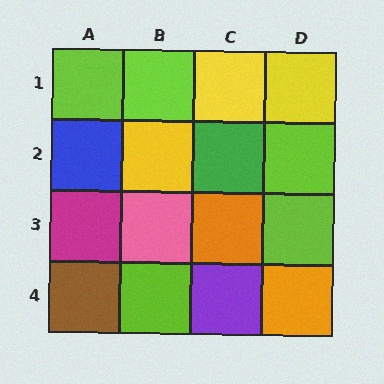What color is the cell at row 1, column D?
Yellow.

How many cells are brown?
1 cell is brown.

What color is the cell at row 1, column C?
Yellow.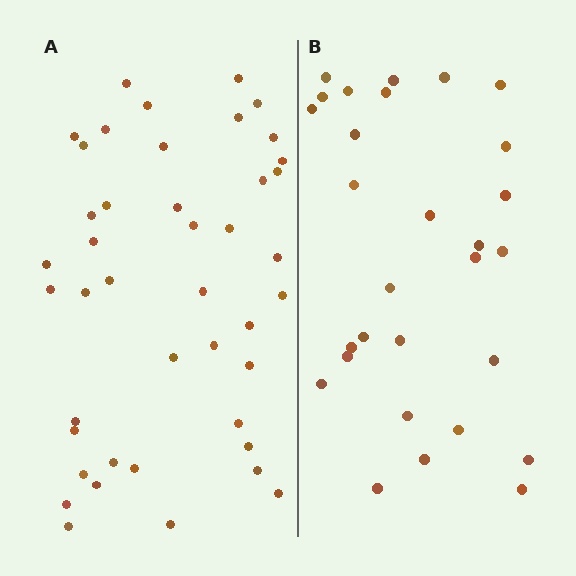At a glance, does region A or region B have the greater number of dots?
Region A (the left region) has more dots.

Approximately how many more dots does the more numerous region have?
Region A has approximately 15 more dots than region B.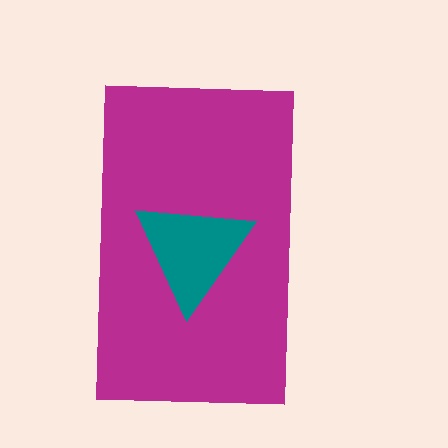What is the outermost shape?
The magenta rectangle.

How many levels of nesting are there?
2.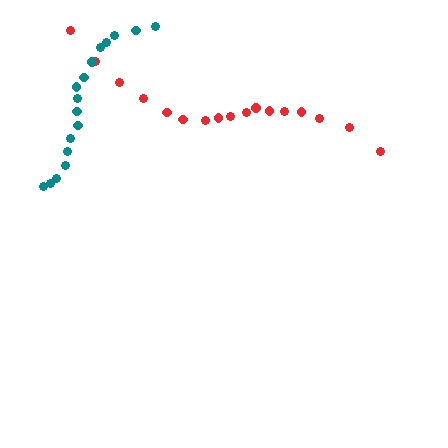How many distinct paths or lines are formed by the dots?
There are 2 distinct paths.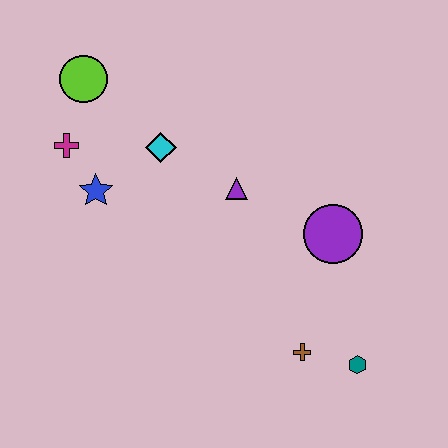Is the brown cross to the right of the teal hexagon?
No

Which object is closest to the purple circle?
The purple triangle is closest to the purple circle.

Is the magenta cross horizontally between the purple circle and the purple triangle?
No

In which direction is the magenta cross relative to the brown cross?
The magenta cross is to the left of the brown cross.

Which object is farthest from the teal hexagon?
The lime circle is farthest from the teal hexagon.